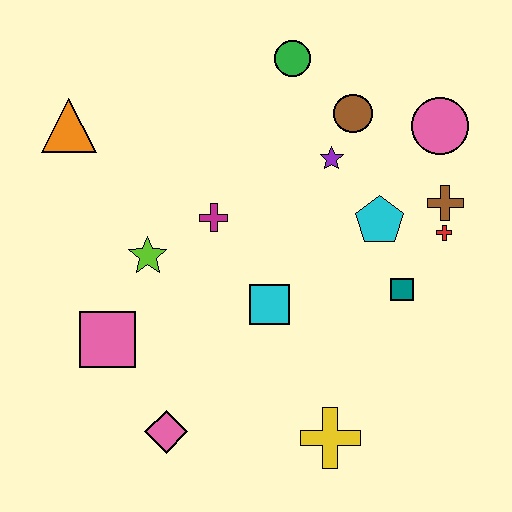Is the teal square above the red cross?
No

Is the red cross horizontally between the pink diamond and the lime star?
No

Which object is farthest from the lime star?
The pink circle is farthest from the lime star.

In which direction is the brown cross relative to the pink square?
The brown cross is to the right of the pink square.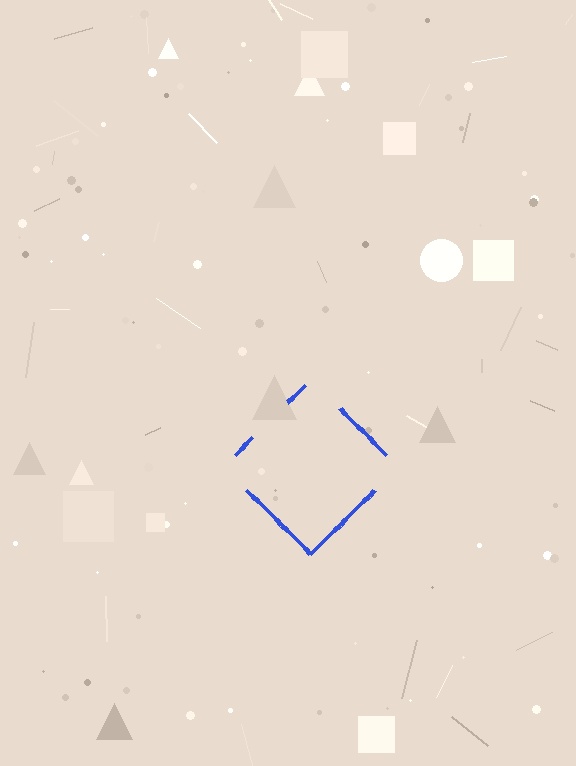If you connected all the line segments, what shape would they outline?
They would outline a diamond.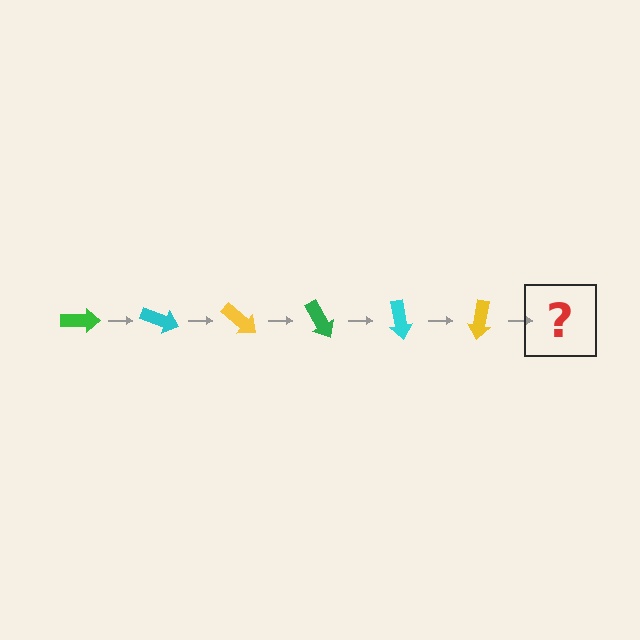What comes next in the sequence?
The next element should be a green arrow, rotated 120 degrees from the start.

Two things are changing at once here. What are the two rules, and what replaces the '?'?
The two rules are that it rotates 20 degrees each step and the color cycles through green, cyan, and yellow. The '?' should be a green arrow, rotated 120 degrees from the start.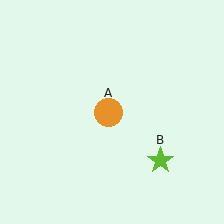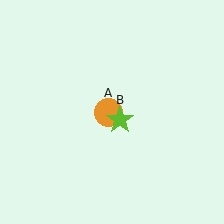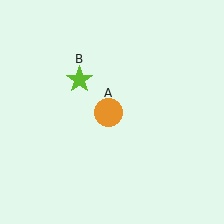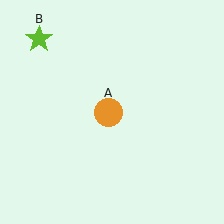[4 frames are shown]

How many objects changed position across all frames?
1 object changed position: lime star (object B).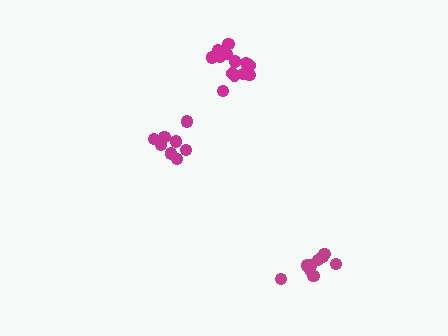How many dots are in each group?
Group 1: 9 dots, Group 2: 13 dots, Group 3: 9 dots (31 total).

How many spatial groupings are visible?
There are 3 spatial groupings.